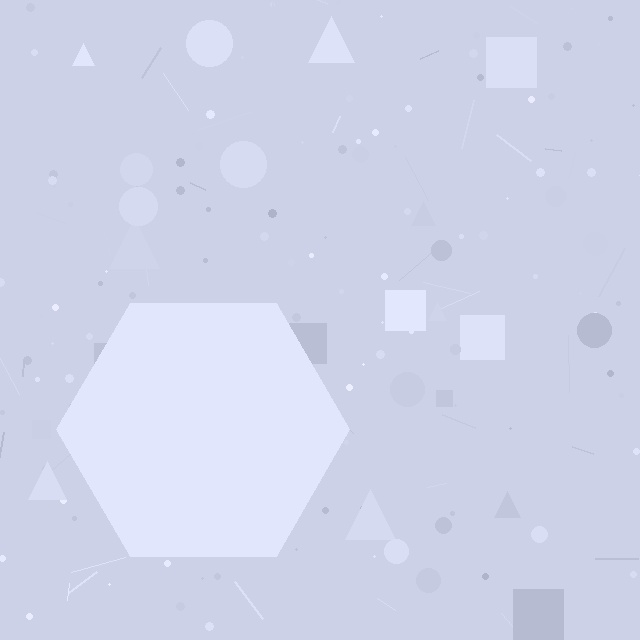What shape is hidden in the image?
A hexagon is hidden in the image.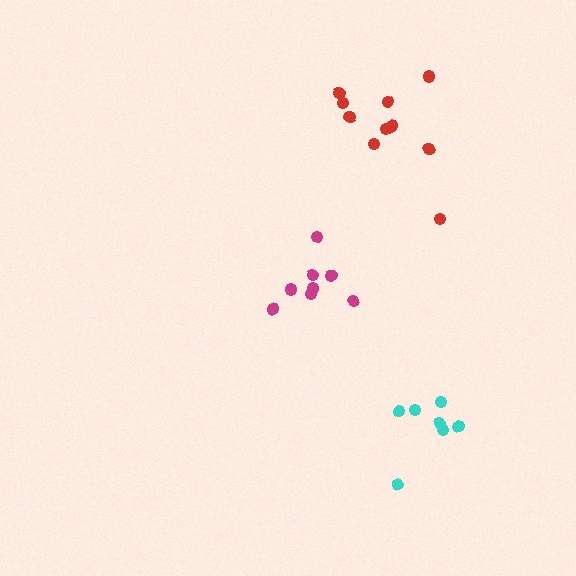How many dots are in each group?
Group 1: 7 dots, Group 2: 11 dots, Group 3: 8 dots (26 total).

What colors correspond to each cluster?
The clusters are colored: cyan, red, magenta.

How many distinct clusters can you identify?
There are 3 distinct clusters.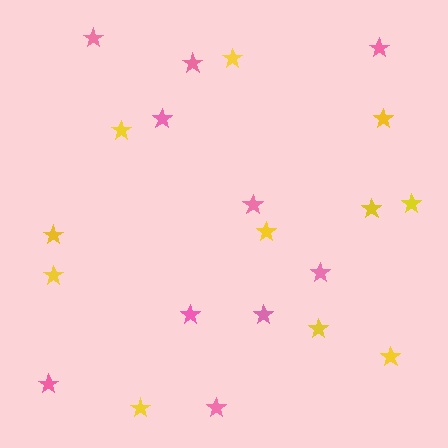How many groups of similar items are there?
There are 2 groups: one group of yellow stars (11) and one group of pink stars (10).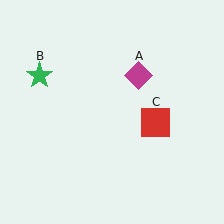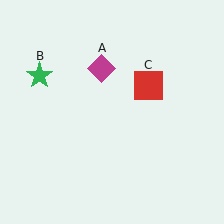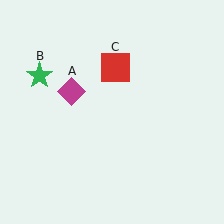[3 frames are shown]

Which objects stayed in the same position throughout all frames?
Green star (object B) remained stationary.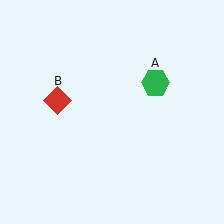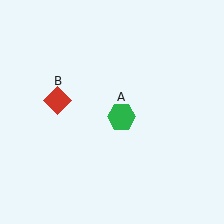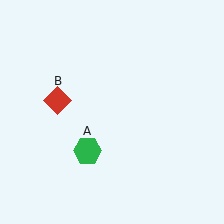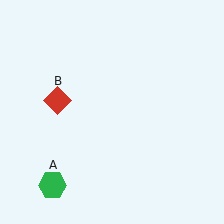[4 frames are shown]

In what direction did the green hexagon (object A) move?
The green hexagon (object A) moved down and to the left.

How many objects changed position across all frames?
1 object changed position: green hexagon (object A).